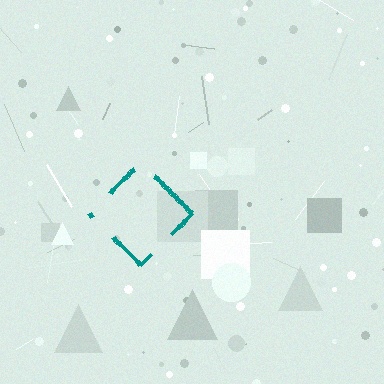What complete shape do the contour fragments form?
The contour fragments form a diamond.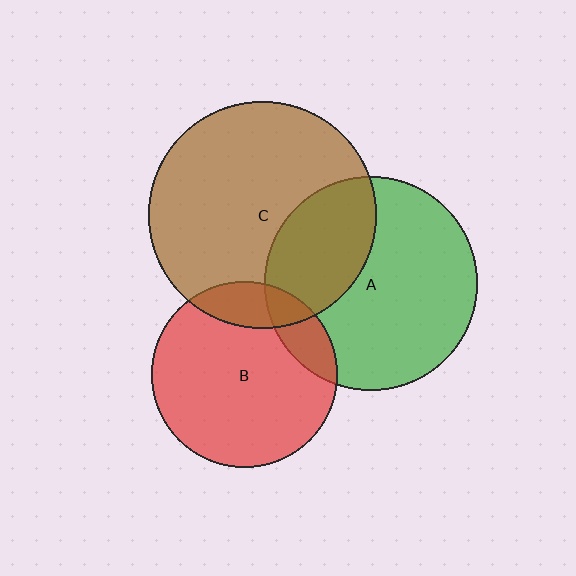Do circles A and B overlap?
Yes.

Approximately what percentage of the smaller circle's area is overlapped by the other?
Approximately 15%.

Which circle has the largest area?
Circle C (brown).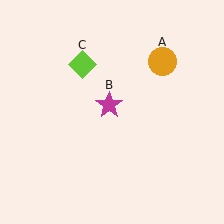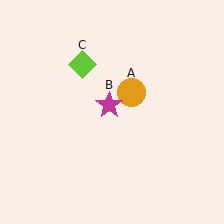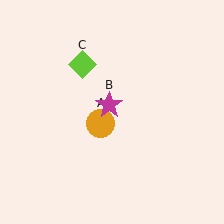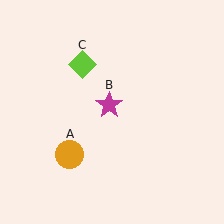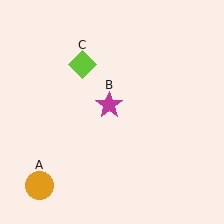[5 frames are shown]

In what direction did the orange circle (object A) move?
The orange circle (object A) moved down and to the left.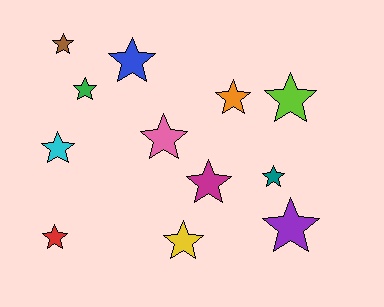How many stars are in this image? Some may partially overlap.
There are 12 stars.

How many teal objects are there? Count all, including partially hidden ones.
There is 1 teal object.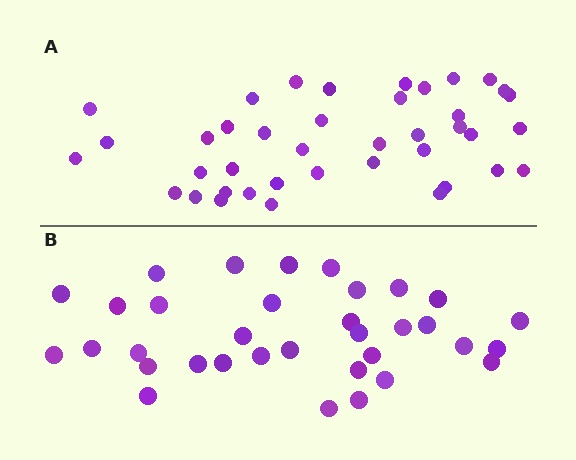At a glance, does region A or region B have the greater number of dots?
Region A (the top region) has more dots.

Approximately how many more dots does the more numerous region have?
Region A has about 6 more dots than region B.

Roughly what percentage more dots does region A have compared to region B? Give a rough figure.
About 20% more.